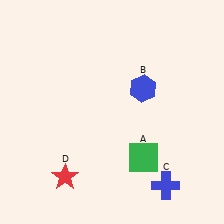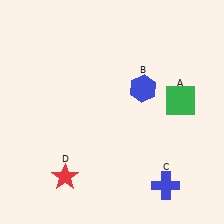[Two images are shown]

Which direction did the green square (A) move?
The green square (A) moved up.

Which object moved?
The green square (A) moved up.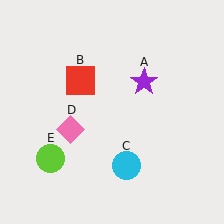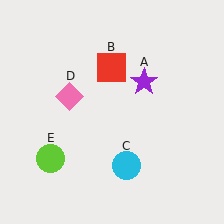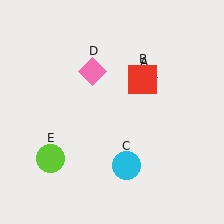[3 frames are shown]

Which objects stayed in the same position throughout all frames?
Purple star (object A) and cyan circle (object C) and lime circle (object E) remained stationary.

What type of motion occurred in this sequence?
The red square (object B), pink diamond (object D) rotated clockwise around the center of the scene.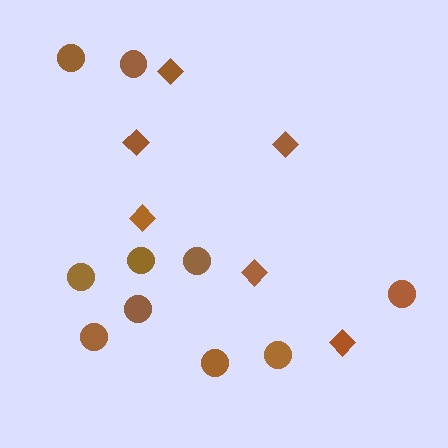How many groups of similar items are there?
There are 2 groups: one group of circles (10) and one group of diamonds (6).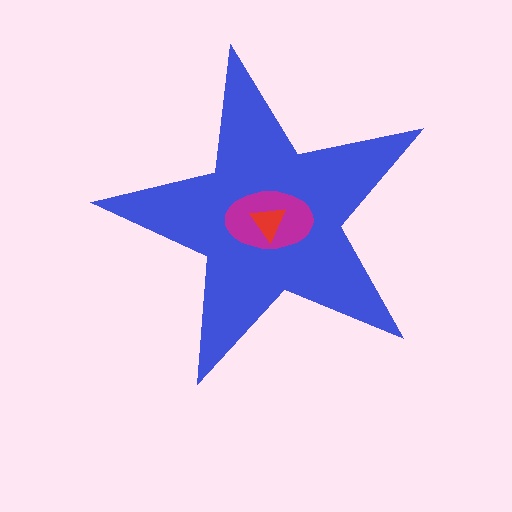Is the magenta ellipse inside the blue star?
Yes.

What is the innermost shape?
The red triangle.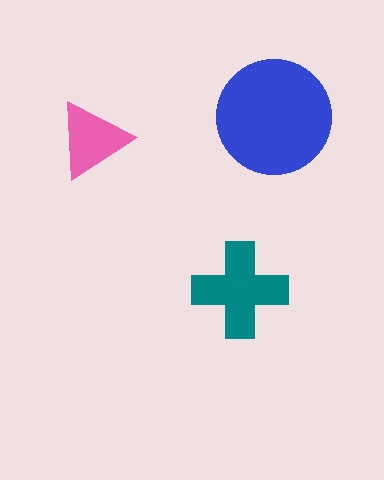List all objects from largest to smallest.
The blue circle, the teal cross, the pink triangle.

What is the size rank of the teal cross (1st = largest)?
2nd.